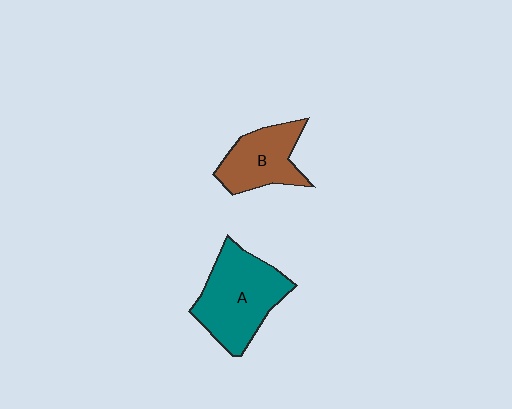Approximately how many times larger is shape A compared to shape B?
Approximately 1.5 times.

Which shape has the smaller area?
Shape B (brown).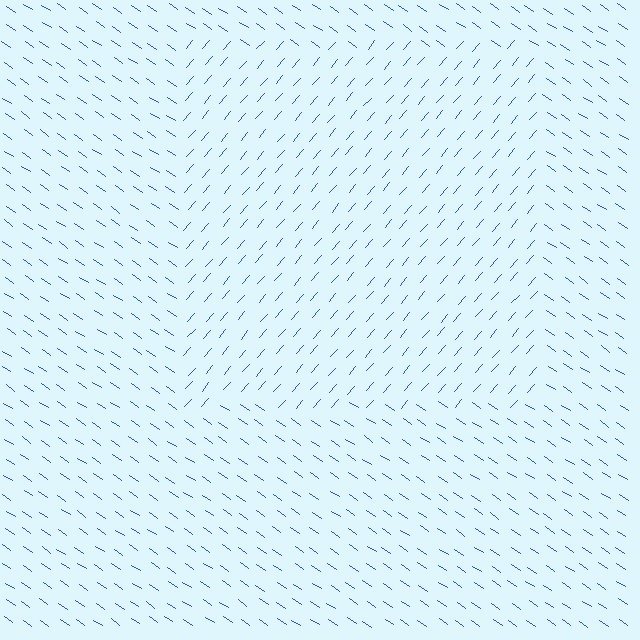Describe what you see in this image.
The image is filled with small blue line segments. A rectangle region in the image has lines oriented differently from the surrounding lines, creating a visible texture boundary.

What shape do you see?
I see a rectangle.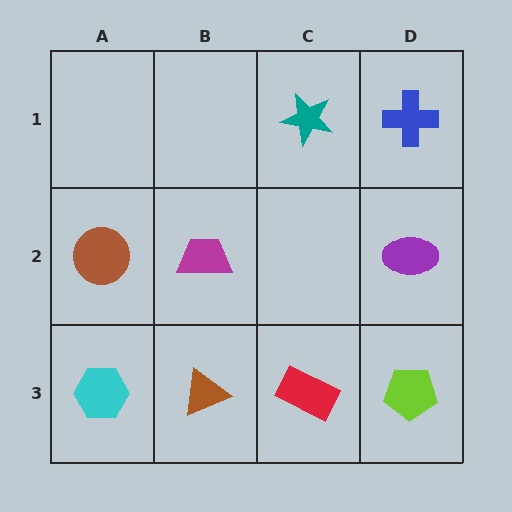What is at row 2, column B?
A magenta trapezoid.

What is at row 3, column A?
A cyan hexagon.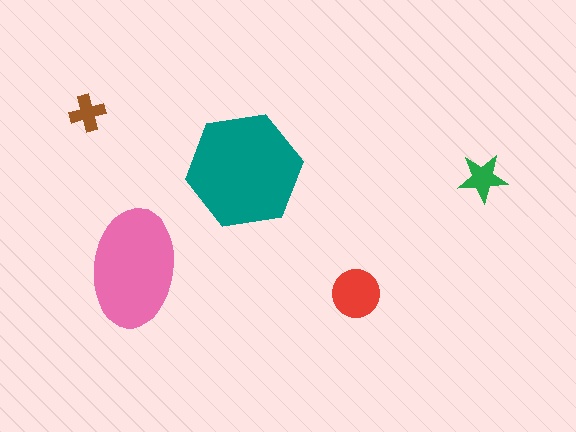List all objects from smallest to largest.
The brown cross, the green star, the red circle, the pink ellipse, the teal hexagon.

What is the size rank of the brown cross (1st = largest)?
5th.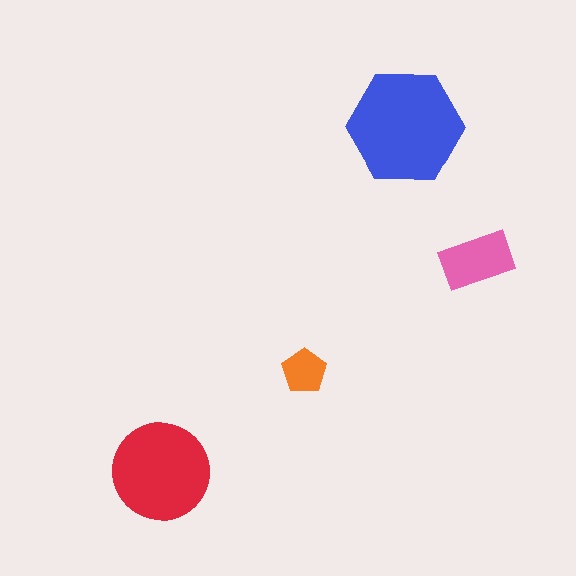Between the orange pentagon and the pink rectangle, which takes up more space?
The pink rectangle.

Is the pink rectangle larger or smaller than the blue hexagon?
Smaller.